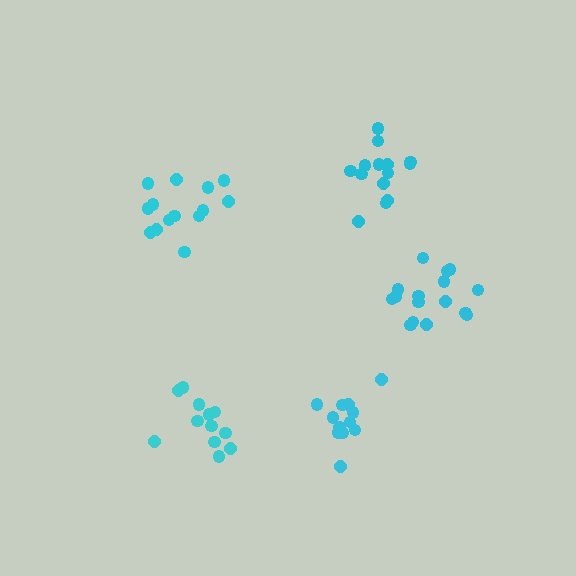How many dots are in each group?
Group 1: 12 dots, Group 2: 14 dots, Group 3: 12 dots, Group 4: 15 dots, Group 5: 16 dots (69 total).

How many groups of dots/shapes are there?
There are 5 groups.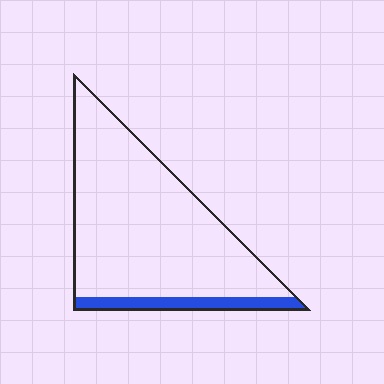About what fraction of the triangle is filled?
About one eighth (1/8).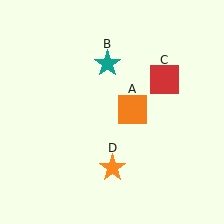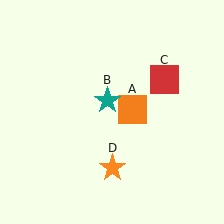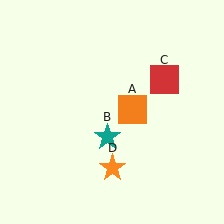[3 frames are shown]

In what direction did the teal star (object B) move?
The teal star (object B) moved down.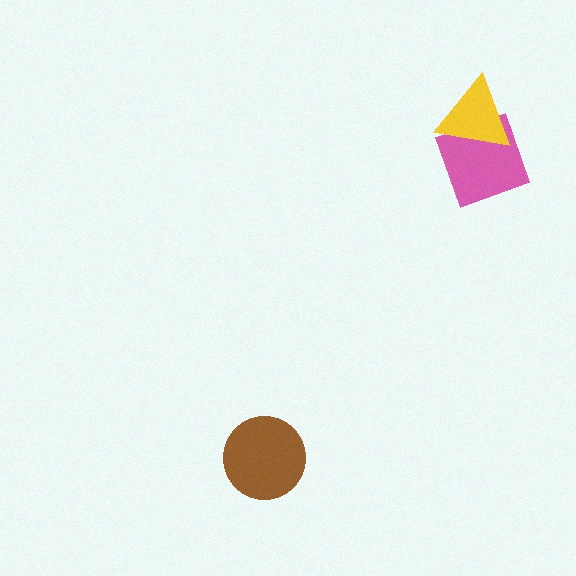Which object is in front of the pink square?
The yellow triangle is in front of the pink square.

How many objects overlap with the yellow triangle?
1 object overlaps with the yellow triangle.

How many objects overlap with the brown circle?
0 objects overlap with the brown circle.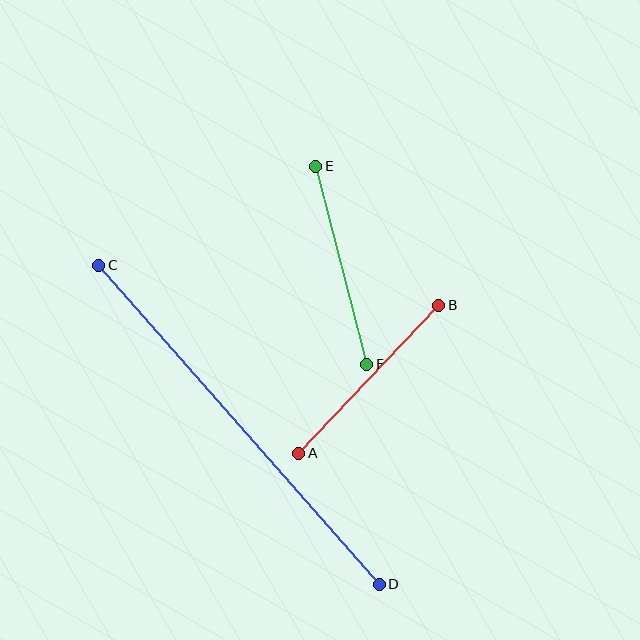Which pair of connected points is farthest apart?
Points C and D are farthest apart.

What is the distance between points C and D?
The distance is approximately 425 pixels.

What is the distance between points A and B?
The distance is approximately 204 pixels.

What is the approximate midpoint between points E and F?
The midpoint is at approximately (341, 265) pixels.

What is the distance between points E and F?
The distance is approximately 204 pixels.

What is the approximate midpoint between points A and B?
The midpoint is at approximately (369, 379) pixels.